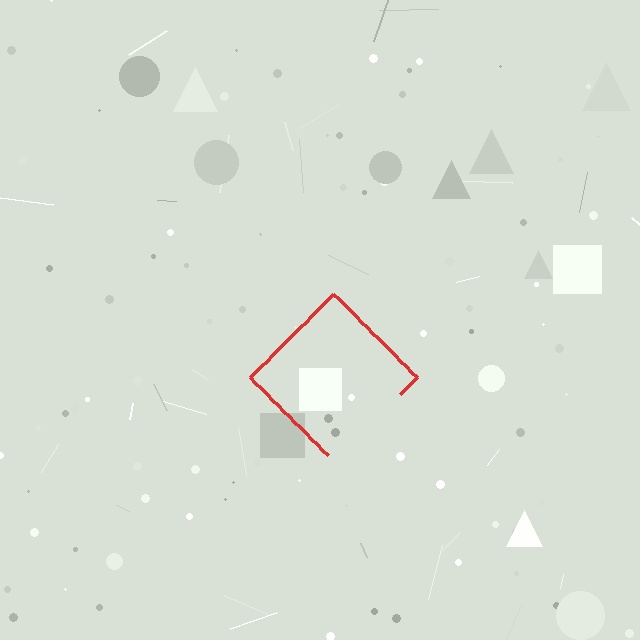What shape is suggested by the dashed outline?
The dashed outline suggests a diamond.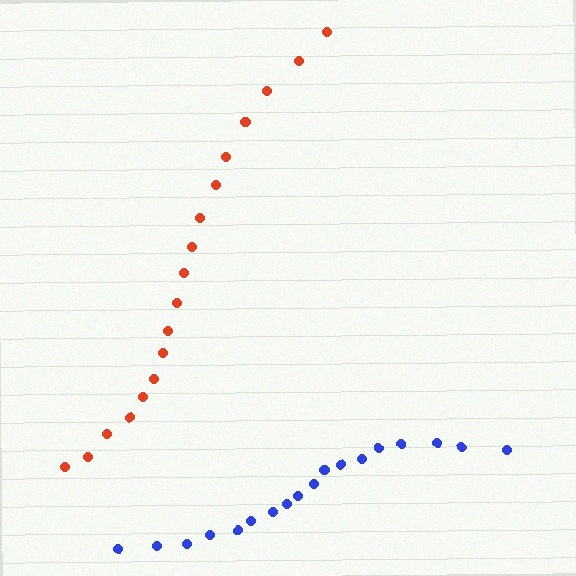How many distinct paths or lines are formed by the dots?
There are 2 distinct paths.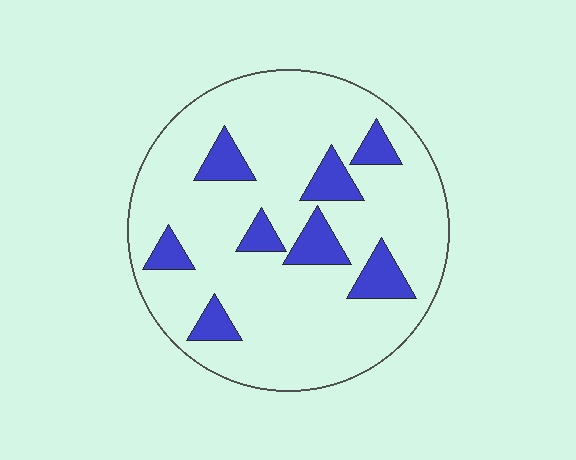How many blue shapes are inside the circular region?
8.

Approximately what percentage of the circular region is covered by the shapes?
Approximately 15%.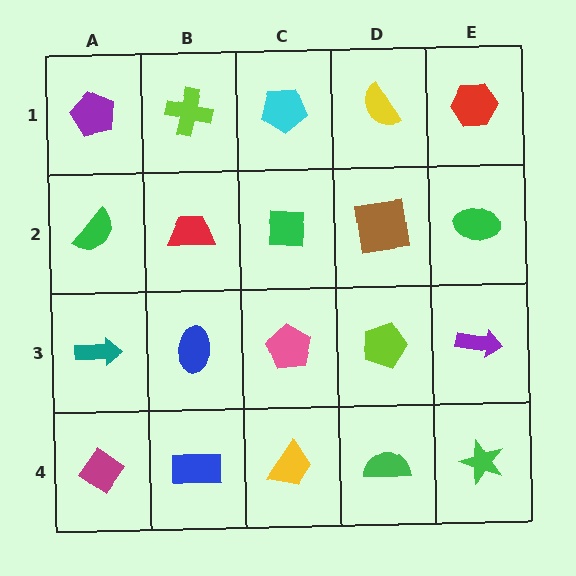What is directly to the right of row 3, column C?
A lime pentagon.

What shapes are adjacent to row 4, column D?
A lime pentagon (row 3, column D), a yellow trapezoid (row 4, column C), a green star (row 4, column E).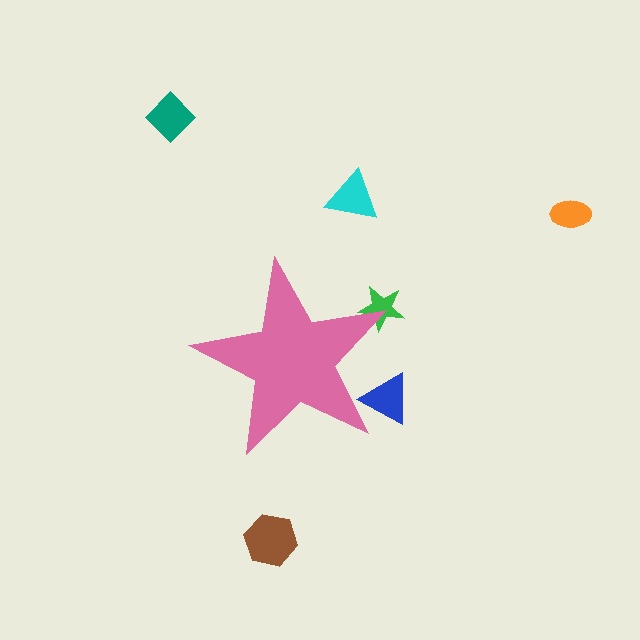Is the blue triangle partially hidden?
Yes, the blue triangle is partially hidden behind the pink star.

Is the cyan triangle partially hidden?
No, the cyan triangle is fully visible.